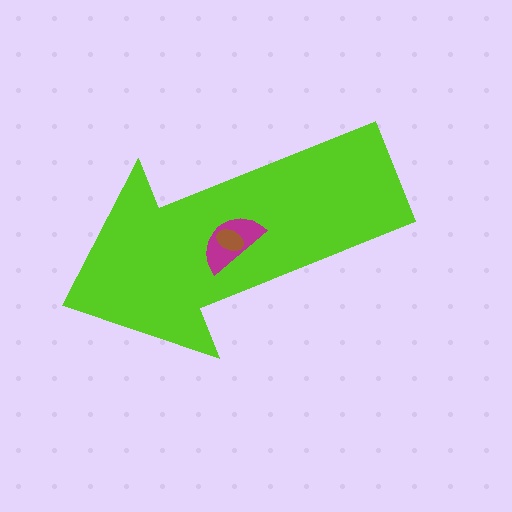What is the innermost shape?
The brown ellipse.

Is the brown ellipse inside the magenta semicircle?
Yes.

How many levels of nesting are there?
3.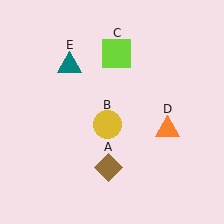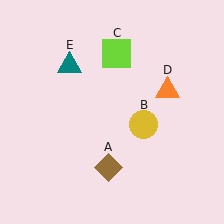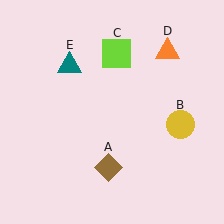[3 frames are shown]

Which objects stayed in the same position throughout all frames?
Brown diamond (object A) and lime square (object C) and teal triangle (object E) remained stationary.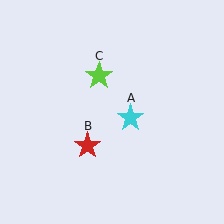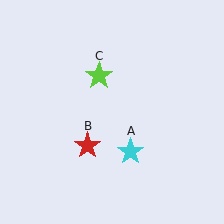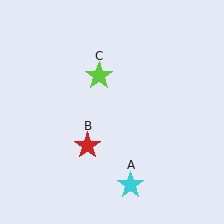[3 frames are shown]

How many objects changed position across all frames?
1 object changed position: cyan star (object A).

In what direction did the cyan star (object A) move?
The cyan star (object A) moved down.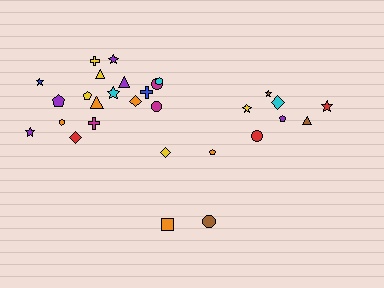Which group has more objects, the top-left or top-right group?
The top-left group.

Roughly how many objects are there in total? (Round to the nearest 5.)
Roughly 30 objects in total.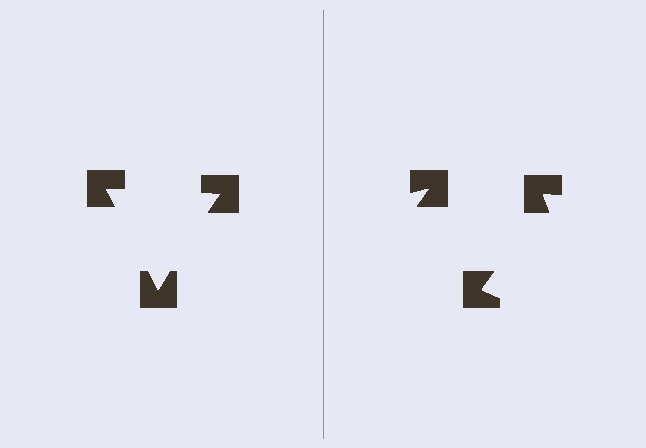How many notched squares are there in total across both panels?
6 — 3 on each side.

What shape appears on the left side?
An illusory triangle.